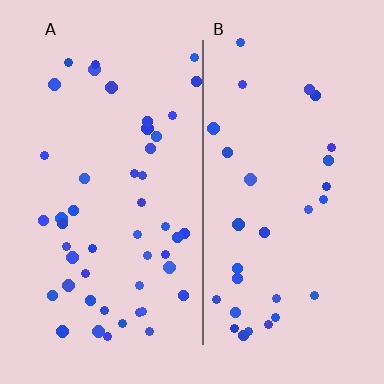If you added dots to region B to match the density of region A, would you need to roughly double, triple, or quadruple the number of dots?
Approximately double.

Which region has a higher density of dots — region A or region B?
A (the left).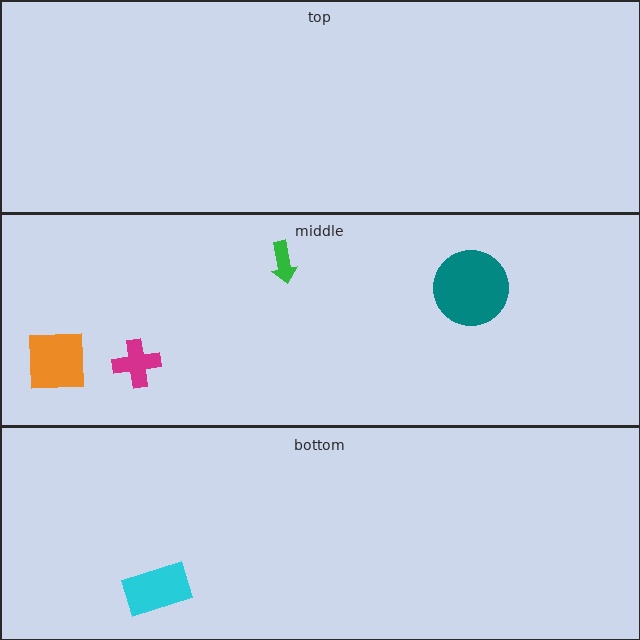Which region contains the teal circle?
The middle region.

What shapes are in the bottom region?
The cyan rectangle.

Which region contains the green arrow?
The middle region.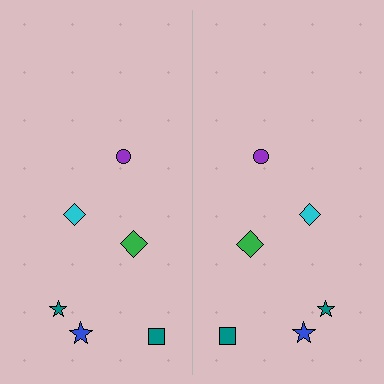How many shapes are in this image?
There are 12 shapes in this image.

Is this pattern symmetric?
Yes, this pattern has bilateral (reflection) symmetry.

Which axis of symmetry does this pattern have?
The pattern has a vertical axis of symmetry running through the center of the image.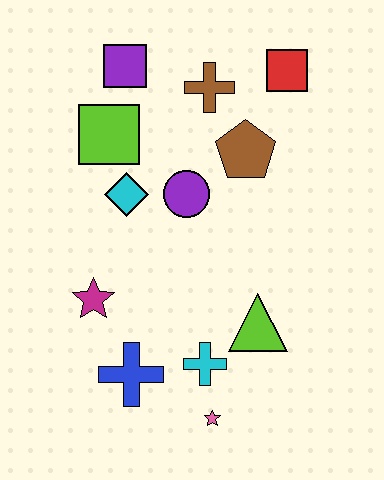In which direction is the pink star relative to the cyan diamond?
The pink star is below the cyan diamond.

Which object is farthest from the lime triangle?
The purple square is farthest from the lime triangle.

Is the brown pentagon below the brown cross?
Yes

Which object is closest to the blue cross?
The cyan cross is closest to the blue cross.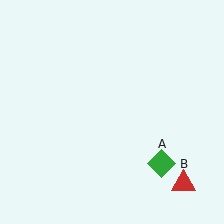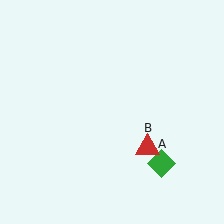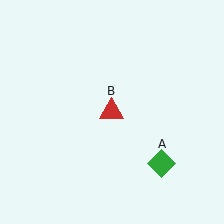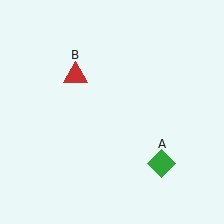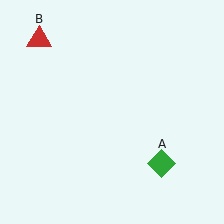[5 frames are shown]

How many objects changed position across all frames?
1 object changed position: red triangle (object B).